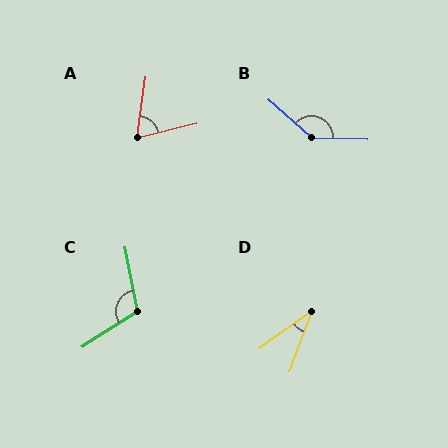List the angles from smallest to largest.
D (33°), A (69°), C (111°), B (140°).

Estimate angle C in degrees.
Approximately 111 degrees.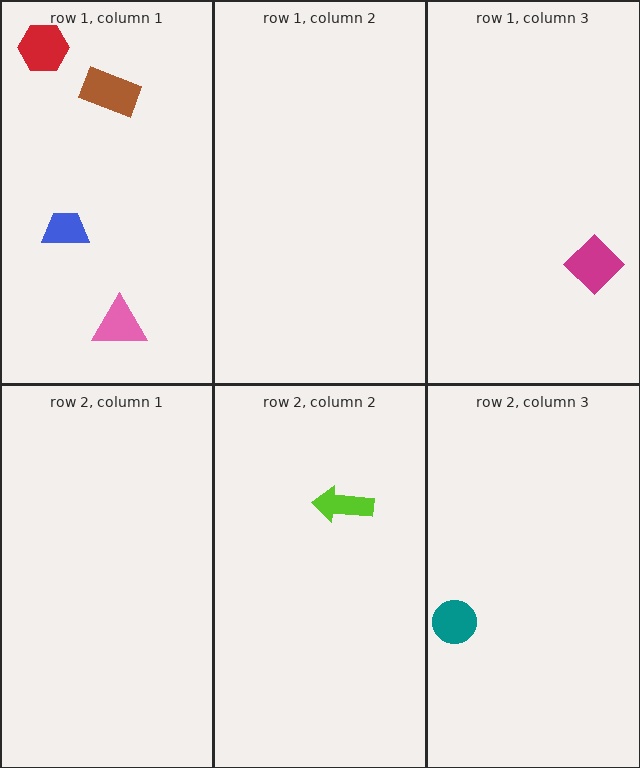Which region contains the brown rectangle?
The row 1, column 1 region.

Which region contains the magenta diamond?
The row 1, column 3 region.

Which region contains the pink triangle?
The row 1, column 1 region.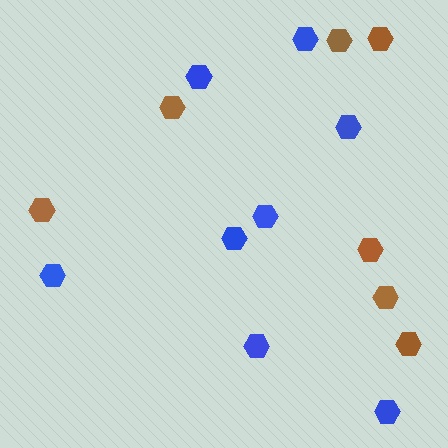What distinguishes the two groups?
There are 2 groups: one group of blue hexagons (8) and one group of brown hexagons (7).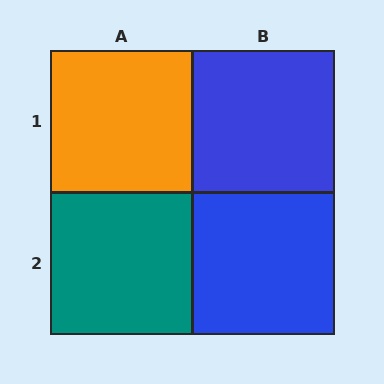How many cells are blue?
2 cells are blue.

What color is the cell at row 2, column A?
Teal.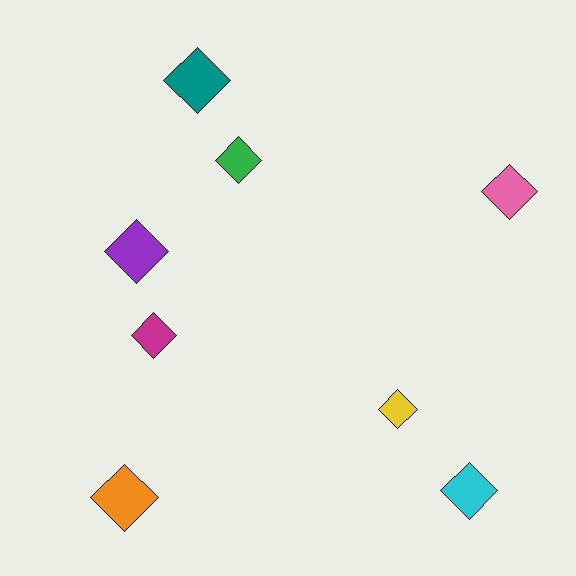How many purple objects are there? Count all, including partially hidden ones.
There is 1 purple object.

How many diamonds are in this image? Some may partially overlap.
There are 8 diamonds.